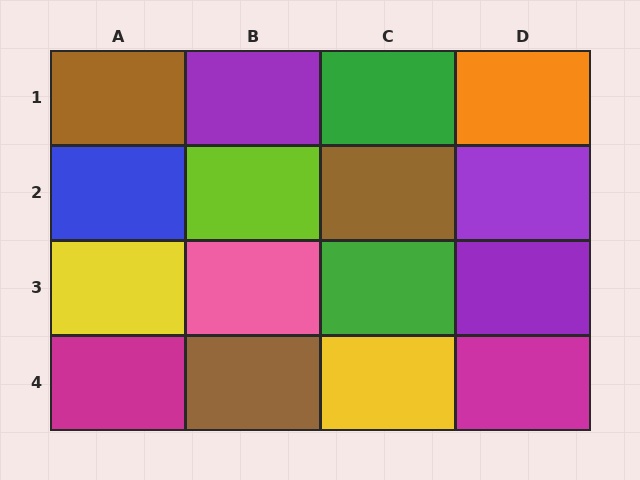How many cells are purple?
3 cells are purple.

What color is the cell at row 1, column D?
Orange.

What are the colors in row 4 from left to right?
Magenta, brown, yellow, magenta.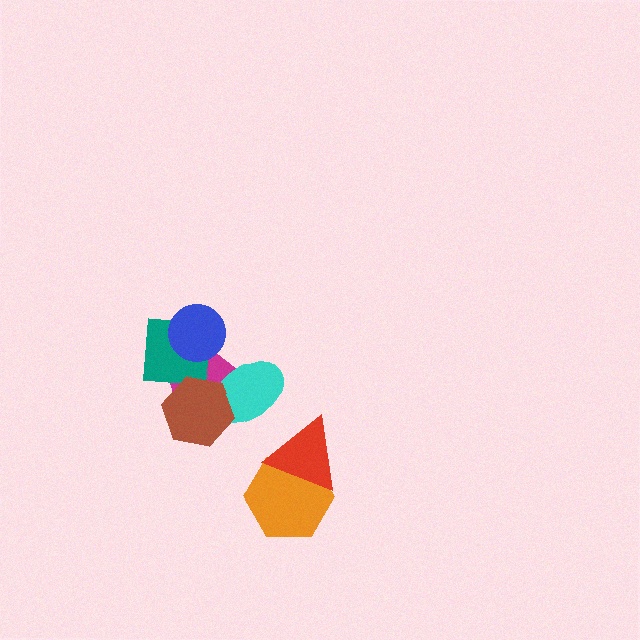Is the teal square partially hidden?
Yes, it is partially covered by another shape.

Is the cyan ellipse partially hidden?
Yes, it is partially covered by another shape.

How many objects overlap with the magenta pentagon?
4 objects overlap with the magenta pentagon.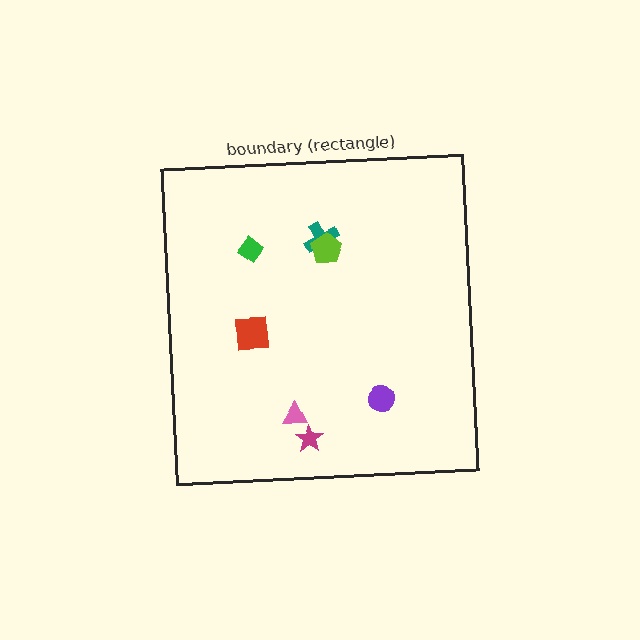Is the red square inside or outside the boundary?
Inside.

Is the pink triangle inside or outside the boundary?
Inside.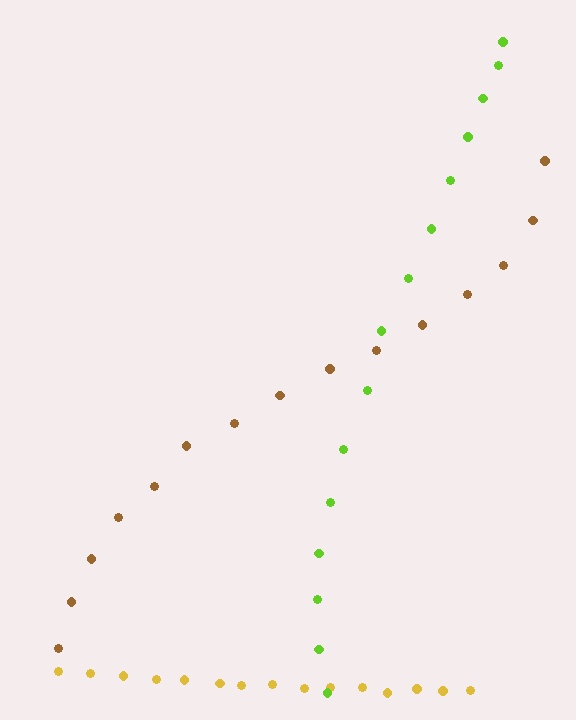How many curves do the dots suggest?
There are 3 distinct paths.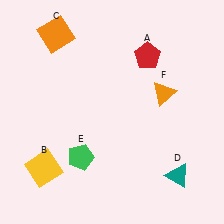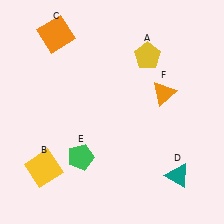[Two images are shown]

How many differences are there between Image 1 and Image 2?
There is 1 difference between the two images.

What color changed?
The pentagon (A) changed from red in Image 1 to yellow in Image 2.